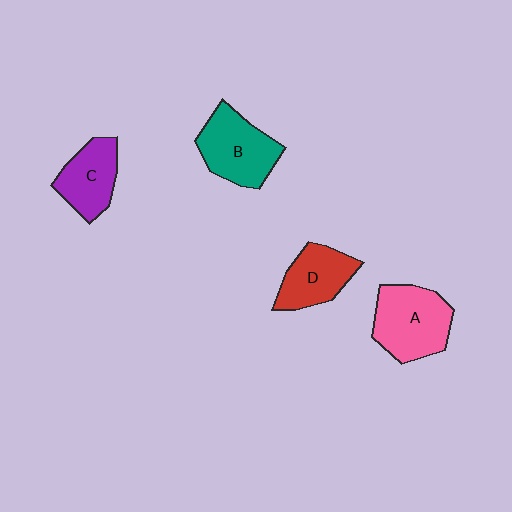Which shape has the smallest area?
Shape C (purple).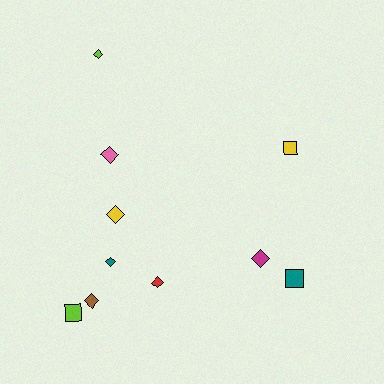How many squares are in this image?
There are 3 squares.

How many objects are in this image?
There are 10 objects.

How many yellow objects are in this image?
There are 2 yellow objects.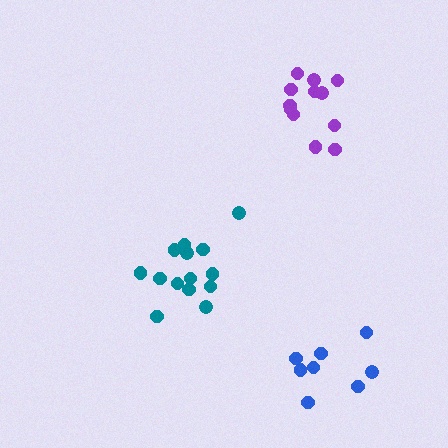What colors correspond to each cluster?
The clusters are colored: teal, purple, blue.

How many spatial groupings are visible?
There are 3 spatial groupings.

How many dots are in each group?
Group 1: 14 dots, Group 2: 12 dots, Group 3: 8 dots (34 total).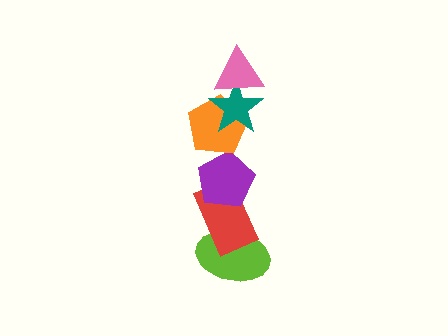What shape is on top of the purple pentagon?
The orange pentagon is on top of the purple pentagon.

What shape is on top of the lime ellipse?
The red rectangle is on top of the lime ellipse.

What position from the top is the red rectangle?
The red rectangle is 5th from the top.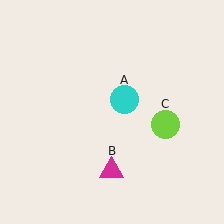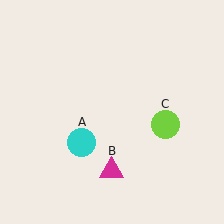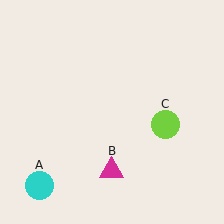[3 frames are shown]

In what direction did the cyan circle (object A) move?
The cyan circle (object A) moved down and to the left.